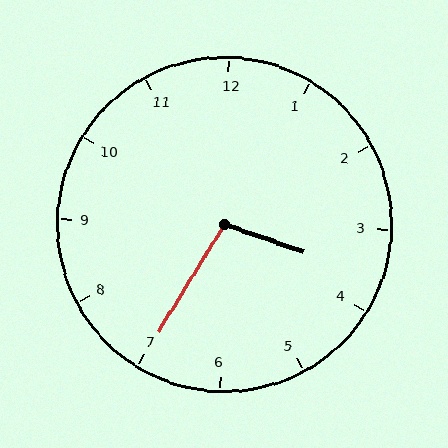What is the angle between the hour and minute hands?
Approximately 102 degrees.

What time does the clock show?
3:35.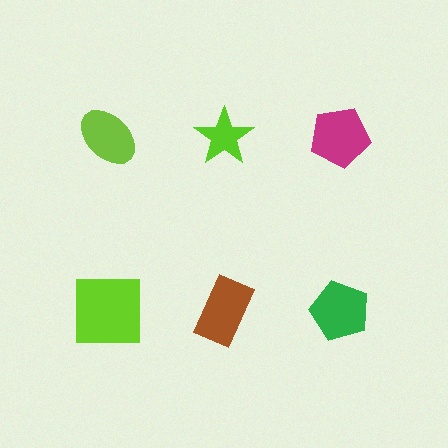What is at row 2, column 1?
A lime square.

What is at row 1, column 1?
A lime ellipse.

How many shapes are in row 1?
3 shapes.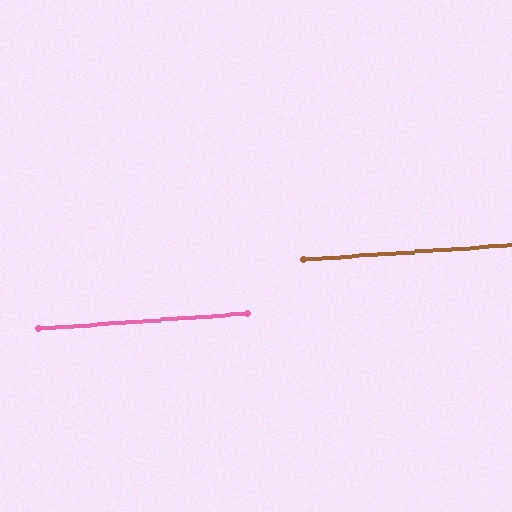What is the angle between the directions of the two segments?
Approximately 0 degrees.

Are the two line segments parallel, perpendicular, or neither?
Parallel — their directions differ by only 0.1°.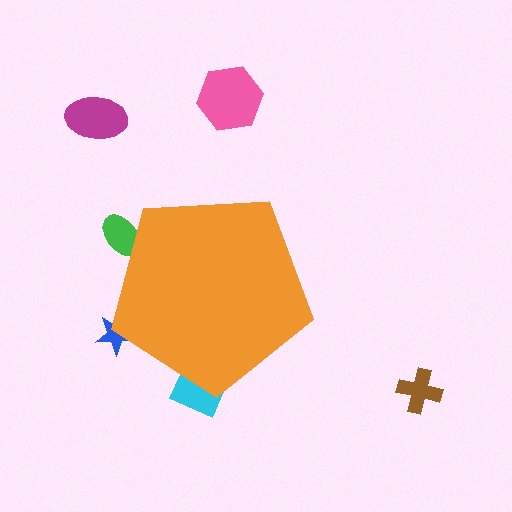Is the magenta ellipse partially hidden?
No, the magenta ellipse is fully visible.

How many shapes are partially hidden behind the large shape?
3 shapes are partially hidden.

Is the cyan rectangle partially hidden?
Yes, the cyan rectangle is partially hidden behind the orange pentagon.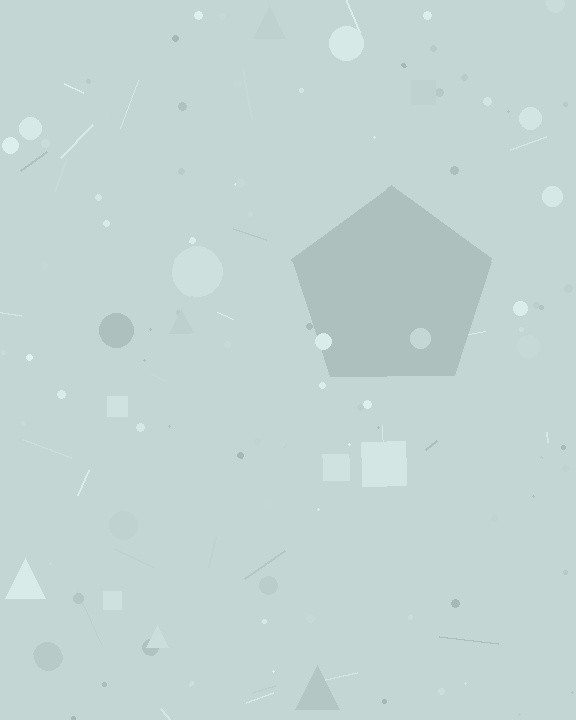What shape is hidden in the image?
A pentagon is hidden in the image.